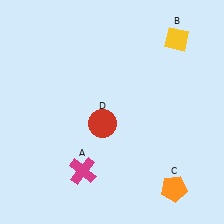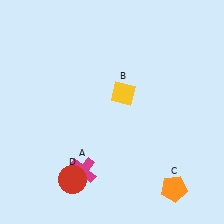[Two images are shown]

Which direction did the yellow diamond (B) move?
The yellow diamond (B) moved down.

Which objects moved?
The objects that moved are: the yellow diamond (B), the red circle (D).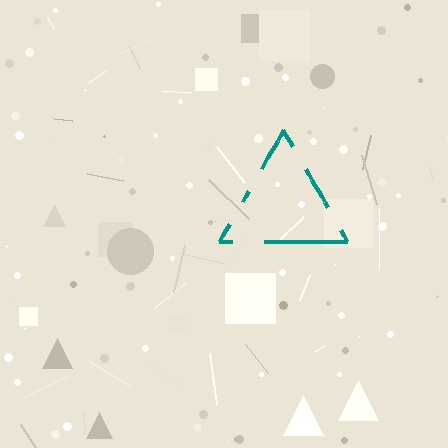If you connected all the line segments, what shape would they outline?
They would outline a triangle.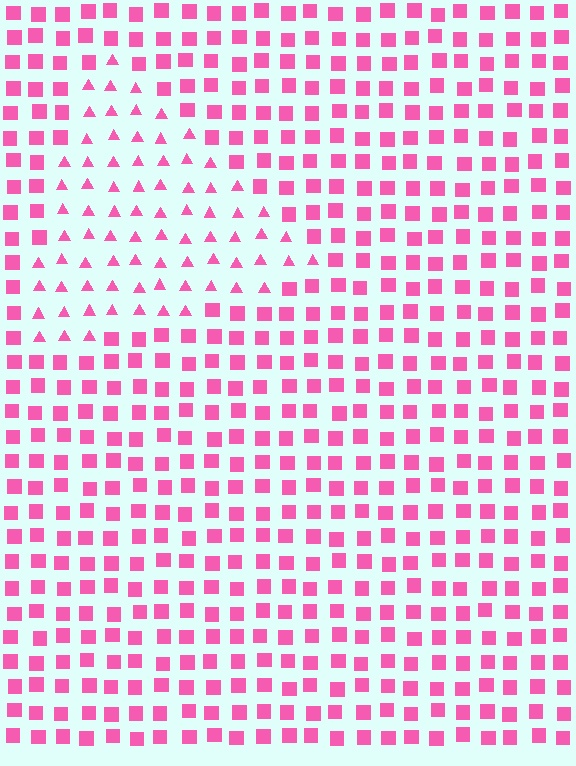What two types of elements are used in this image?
The image uses triangles inside the triangle region and squares outside it.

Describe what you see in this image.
The image is filled with small pink elements arranged in a uniform grid. A triangle-shaped region contains triangles, while the surrounding area contains squares. The boundary is defined purely by the change in element shape.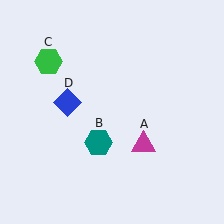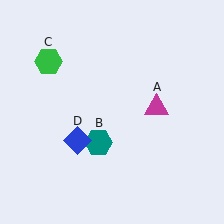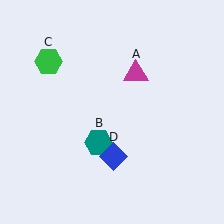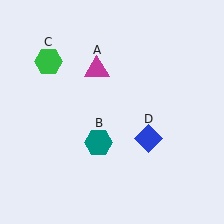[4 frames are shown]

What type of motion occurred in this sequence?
The magenta triangle (object A), blue diamond (object D) rotated counterclockwise around the center of the scene.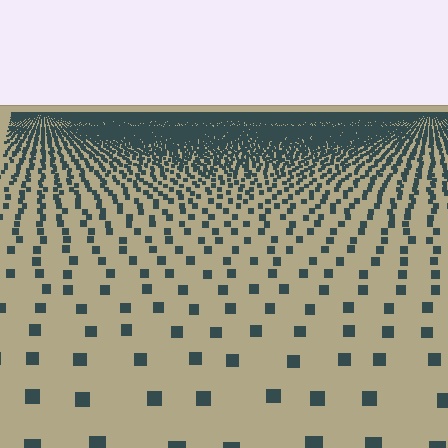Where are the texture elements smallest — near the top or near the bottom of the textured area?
Near the top.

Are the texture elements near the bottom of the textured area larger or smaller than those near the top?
Larger. Near the bottom, elements are closer to the viewer and appear at a bigger on-screen size.